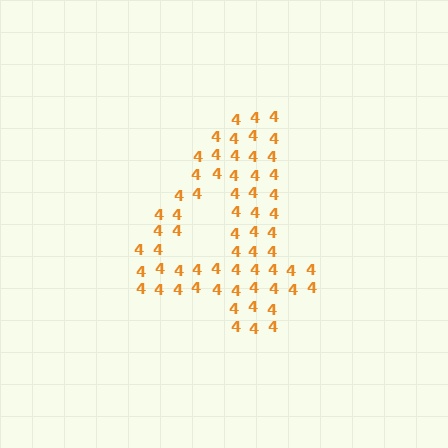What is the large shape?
The large shape is the digit 4.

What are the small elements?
The small elements are digit 4's.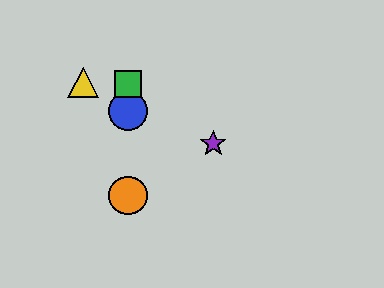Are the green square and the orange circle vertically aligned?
Yes, both are at x≈128.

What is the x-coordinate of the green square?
The green square is at x≈128.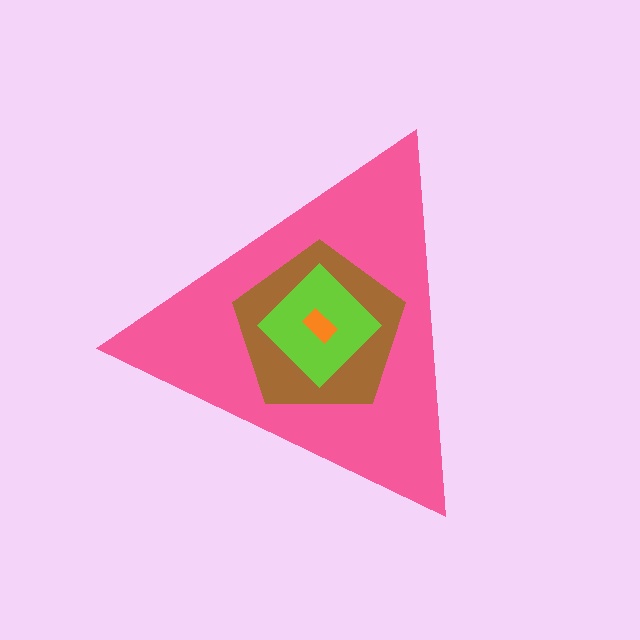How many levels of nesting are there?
4.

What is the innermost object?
The orange rectangle.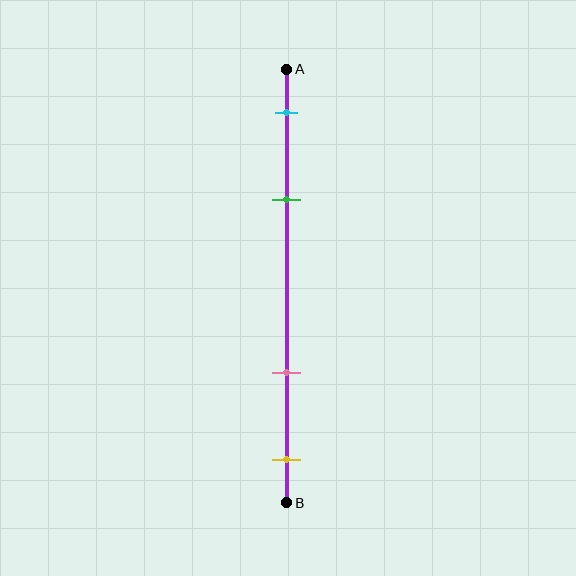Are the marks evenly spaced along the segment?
No, the marks are not evenly spaced.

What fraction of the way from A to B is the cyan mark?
The cyan mark is approximately 10% (0.1) of the way from A to B.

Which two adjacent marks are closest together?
The cyan and green marks are the closest adjacent pair.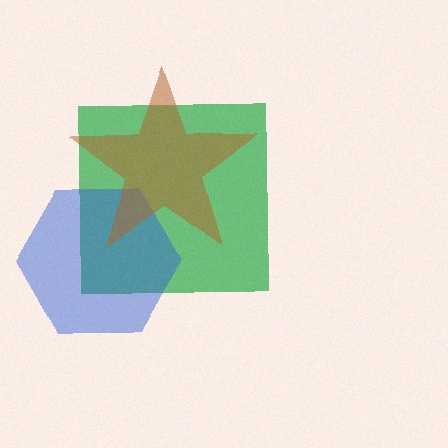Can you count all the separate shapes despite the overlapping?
Yes, there are 3 separate shapes.